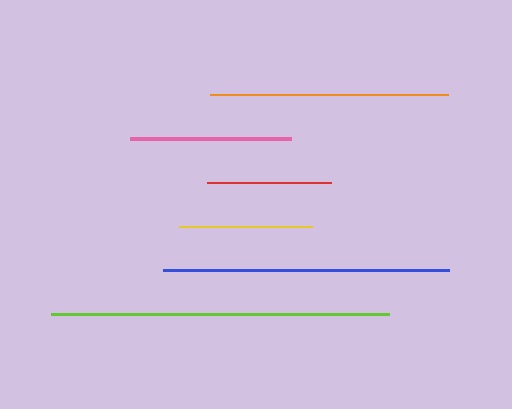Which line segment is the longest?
The lime line is the longest at approximately 338 pixels.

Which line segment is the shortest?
The red line is the shortest at approximately 124 pixels.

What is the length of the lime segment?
The lime segment is approximately 338 pixels long.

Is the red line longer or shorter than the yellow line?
The yellow line is longer than the red line.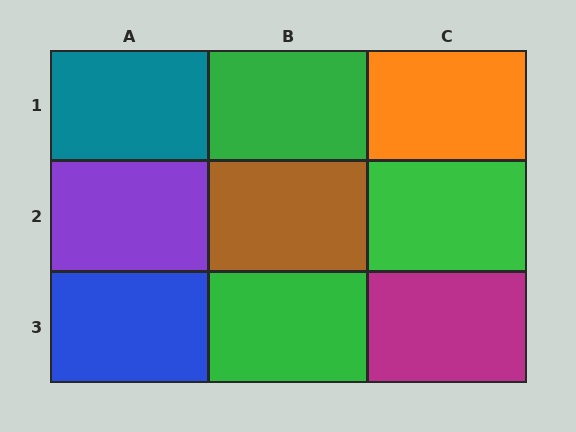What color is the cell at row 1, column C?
Orange.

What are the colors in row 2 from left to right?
Purple, brown, green.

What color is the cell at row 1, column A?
Teal.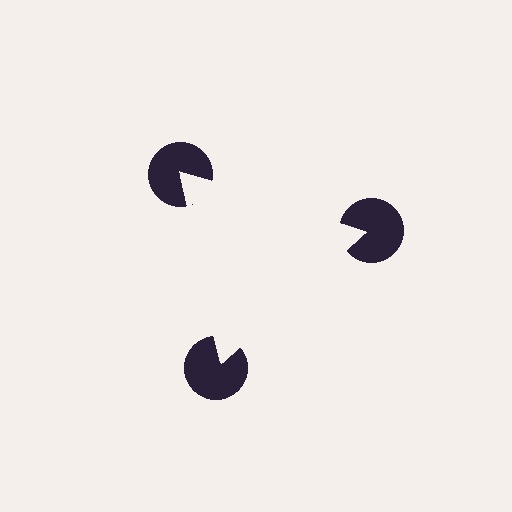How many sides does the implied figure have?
3 sides.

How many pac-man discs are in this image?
There are 3 — one at each vertex of the illusory triangle.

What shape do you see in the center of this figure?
An illusory triangle — its edges are inferred from the aligned wedge cuts in the pac-man discs, not physically drawn.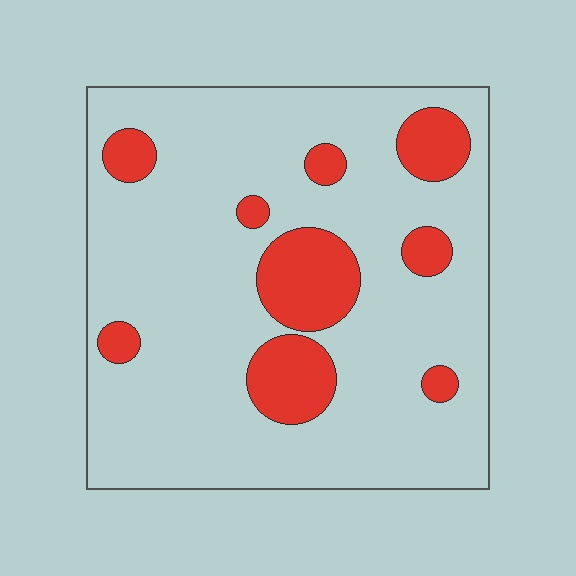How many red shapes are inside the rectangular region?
9.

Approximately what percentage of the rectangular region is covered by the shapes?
Approximately 20%.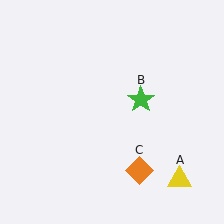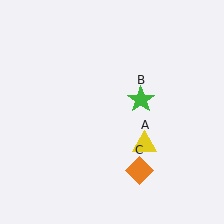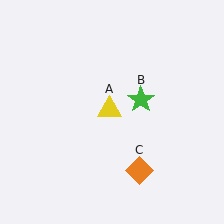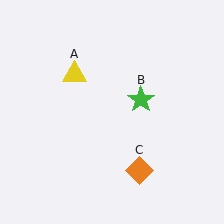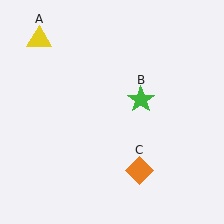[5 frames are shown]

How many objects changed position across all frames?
1 object changed position: yellow triangle (object A).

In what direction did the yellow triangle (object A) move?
The yellow triangle (object A) moved up and to the left.